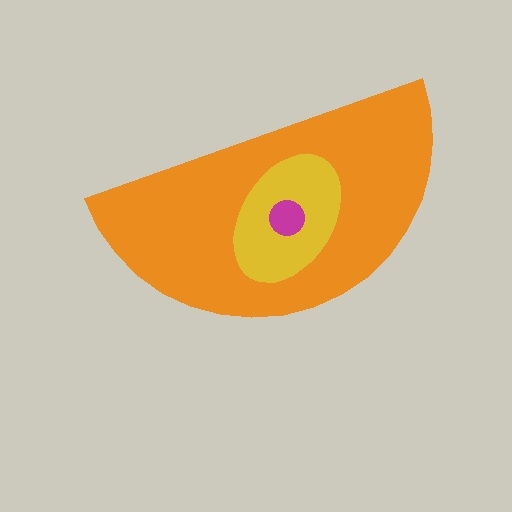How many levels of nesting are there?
3.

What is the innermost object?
The magenta circle.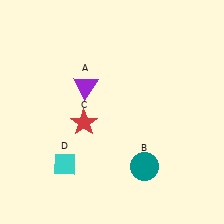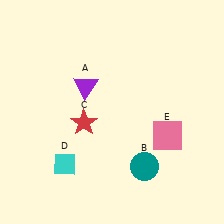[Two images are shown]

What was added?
A pink square (E) was added in Image 2.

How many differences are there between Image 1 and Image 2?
There is 1 difference between the two images.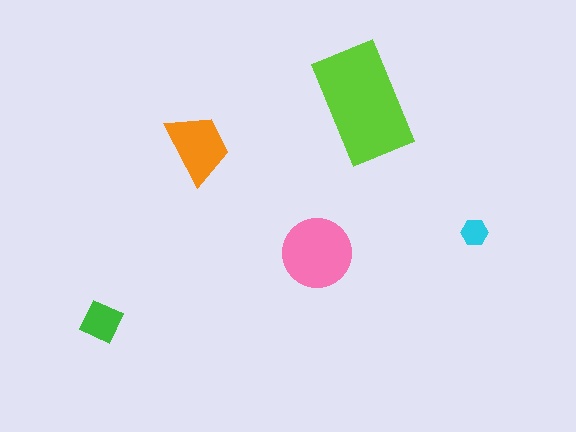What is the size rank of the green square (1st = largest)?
4th.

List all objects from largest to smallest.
The lime rectangle, the pink circle, the orange trapezoid, the green square, the cyan hexagon.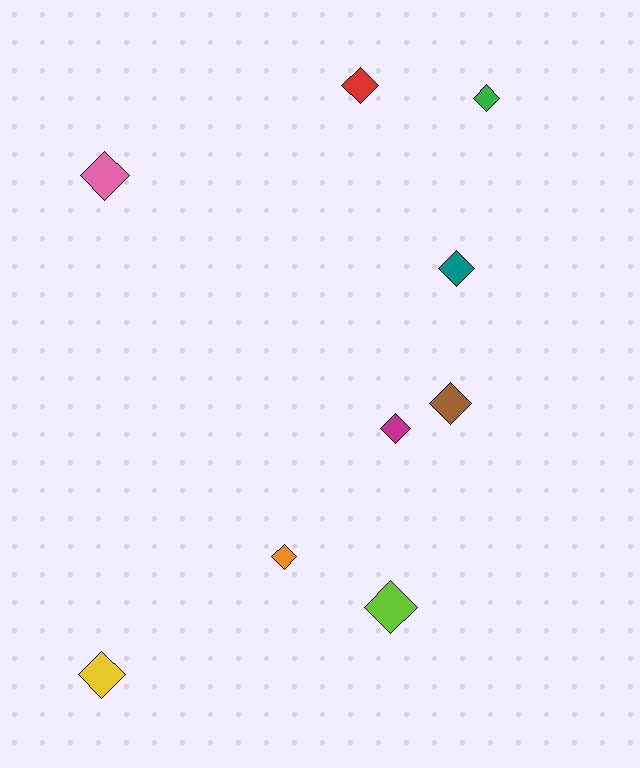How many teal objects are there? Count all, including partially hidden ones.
There is 1 teal object.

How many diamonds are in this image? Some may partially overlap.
There are 9 diamonds.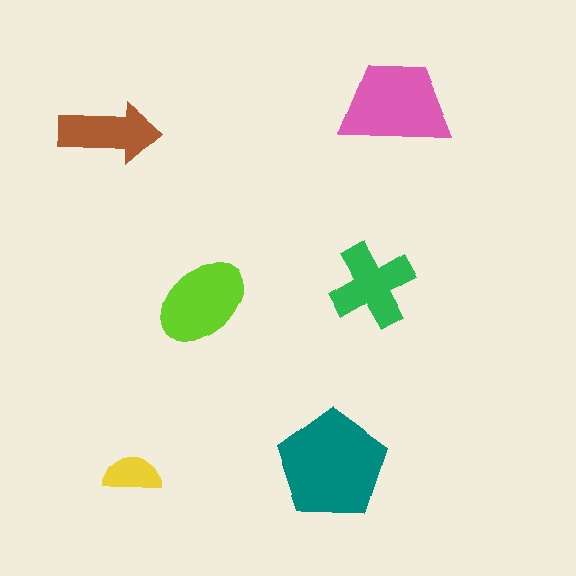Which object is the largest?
The teal pentagon.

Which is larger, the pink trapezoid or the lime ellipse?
The pink trapezoid.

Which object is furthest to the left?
The brown arrow is leftmost.